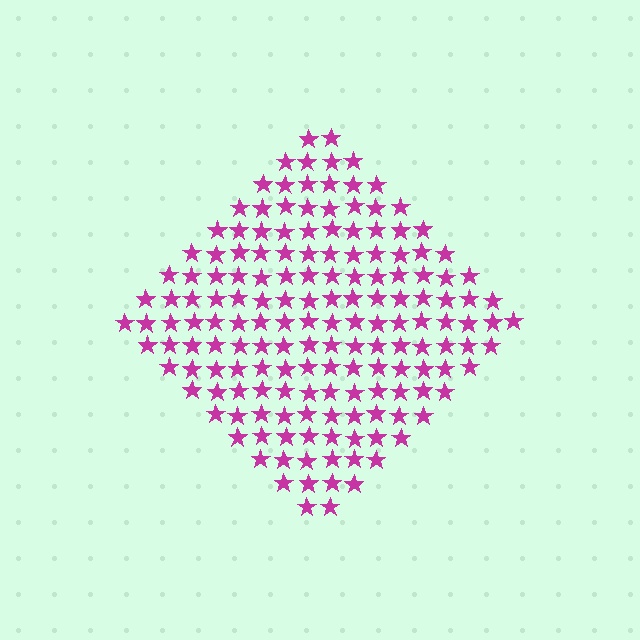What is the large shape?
The large shape is a diamond.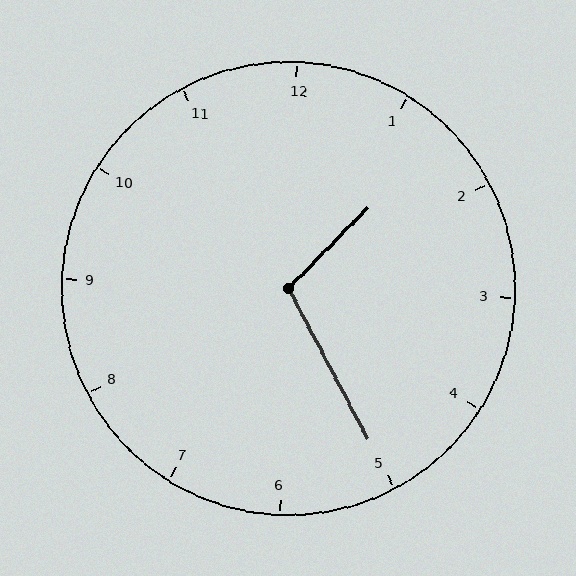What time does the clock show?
1:25.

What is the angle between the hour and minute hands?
Approximately 108 degrees.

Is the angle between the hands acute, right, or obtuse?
It is obtuse.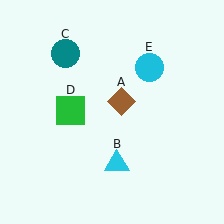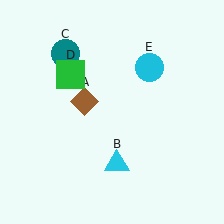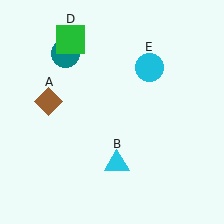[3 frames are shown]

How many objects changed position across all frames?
2 objects changed position: brown diamond (object A), green square (object D).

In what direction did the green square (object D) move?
The green square (object D) moved up.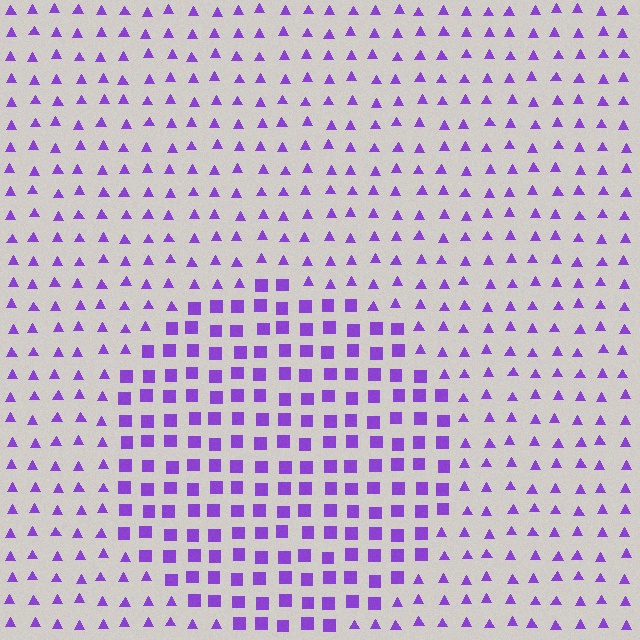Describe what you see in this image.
The image is filled with small purple elements arranged in a uniform grid. A circle-shaped region contains squares, while the surrounding area contains triangles. The boundary is defined purely by the change in element shape.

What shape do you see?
I see a circle.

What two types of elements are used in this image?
The image uses squares inside the circle region and triangles outside it.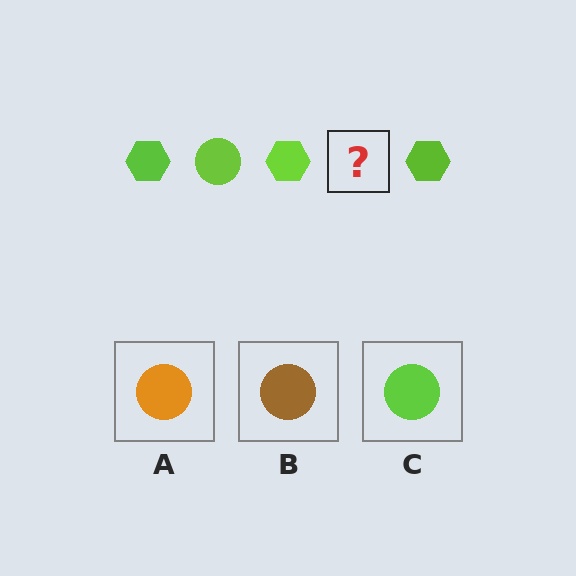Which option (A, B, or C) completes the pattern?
C.